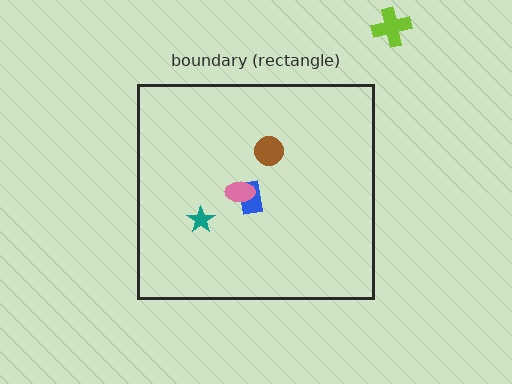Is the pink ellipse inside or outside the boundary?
Inside.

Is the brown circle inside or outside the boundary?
Inside.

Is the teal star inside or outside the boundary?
Inside.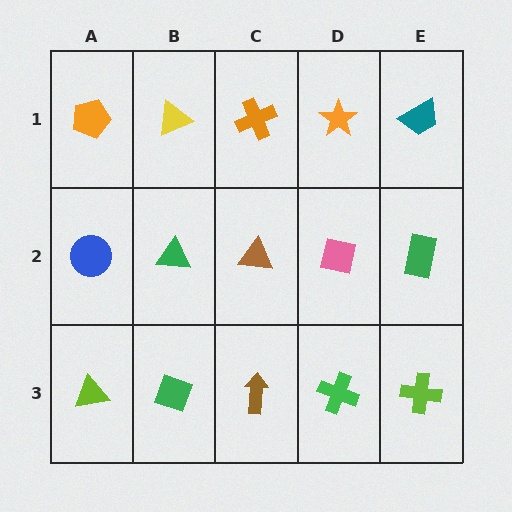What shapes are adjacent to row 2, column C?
An orange cross (row 1, column C), a brown arrow (row 3, column C), a green triangle (row 2, column B), a pink square (row 2, column D).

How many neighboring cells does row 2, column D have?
4.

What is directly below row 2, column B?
A green diamond.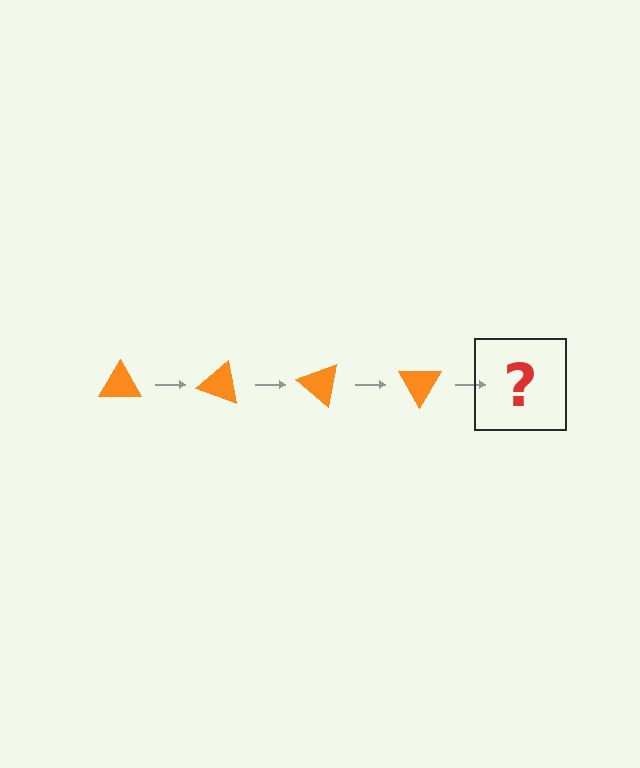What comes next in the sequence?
The next element should be an orange triangle rotated 80 degrees.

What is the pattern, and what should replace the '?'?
The pattern is that the triangle rotates 20 degrees each step. The '?' should be an orange triangle rotated 80 degrees.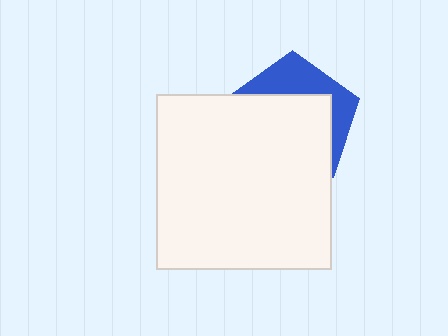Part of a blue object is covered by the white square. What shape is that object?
It is a pentagon.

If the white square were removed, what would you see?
You would see the complete blue pentagon.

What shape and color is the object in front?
The object in front is a white square.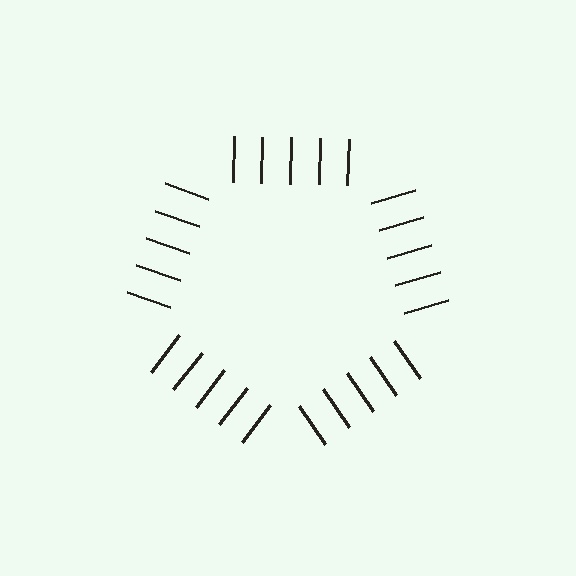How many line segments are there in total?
25 — 5 along each of the 5 edges.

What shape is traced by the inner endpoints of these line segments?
An illusory pentagon — the line segments terminate on its edges but no continuous stroke is drawn.